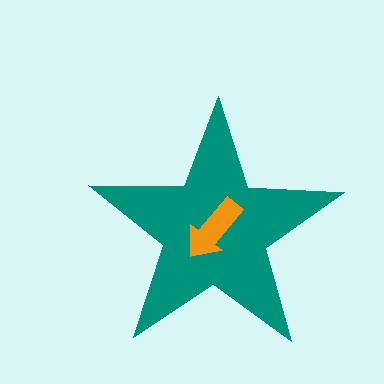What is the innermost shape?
The orange arrow.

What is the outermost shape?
The teal star.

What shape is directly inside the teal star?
The orange arrow.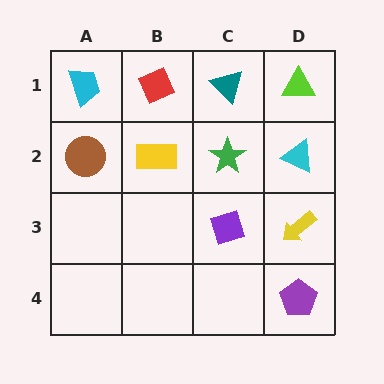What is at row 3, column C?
A purple diamond.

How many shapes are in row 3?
2 shapes.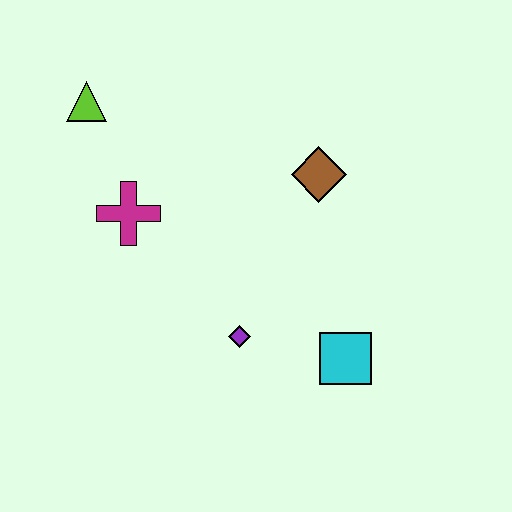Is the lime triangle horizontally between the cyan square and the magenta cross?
No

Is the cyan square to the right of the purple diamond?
Yes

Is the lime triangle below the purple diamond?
No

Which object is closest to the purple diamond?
The cyan square is closest to the purple diamond.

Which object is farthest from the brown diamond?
The lime triangle is farthest from the brown diamond.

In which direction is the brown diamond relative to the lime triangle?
The brown diamond is to the right of the lime triangle.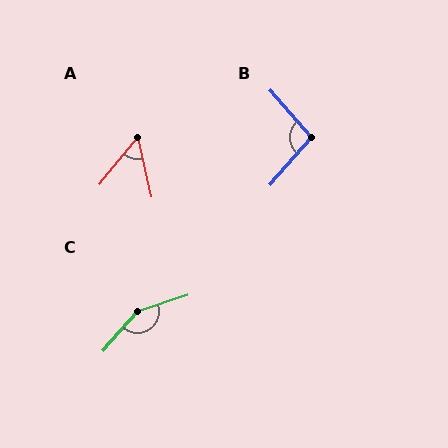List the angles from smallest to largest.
A (51°), B (98°), C (149°).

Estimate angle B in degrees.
Approximately 98 degrees.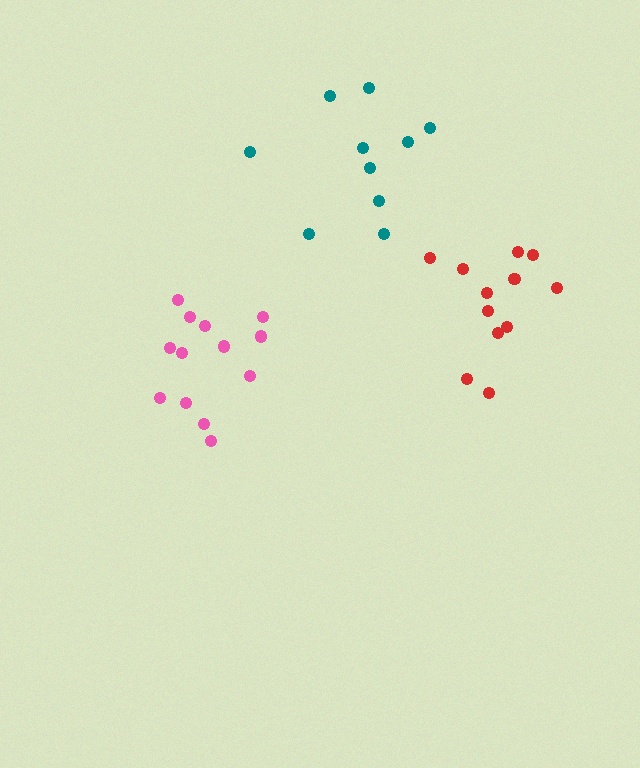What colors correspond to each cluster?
The clusters are colored: pink, red, teal.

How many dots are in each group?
Group 1: 13 dots, Group 2: 12 dots, Group 3: 10 dots (35 total).